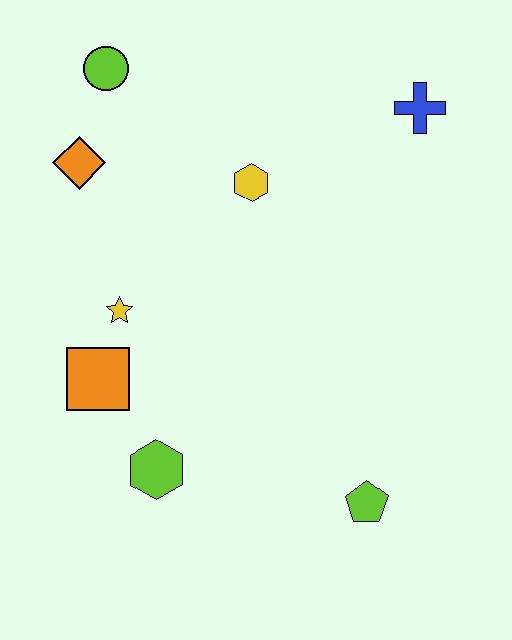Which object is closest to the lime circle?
The orange diamond is closest to the lime circle.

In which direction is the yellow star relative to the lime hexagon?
The yellow star is above the lime hexagon.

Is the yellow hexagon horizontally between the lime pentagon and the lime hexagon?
Yes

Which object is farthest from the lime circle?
The lime pentagon is farthest from the lime circle.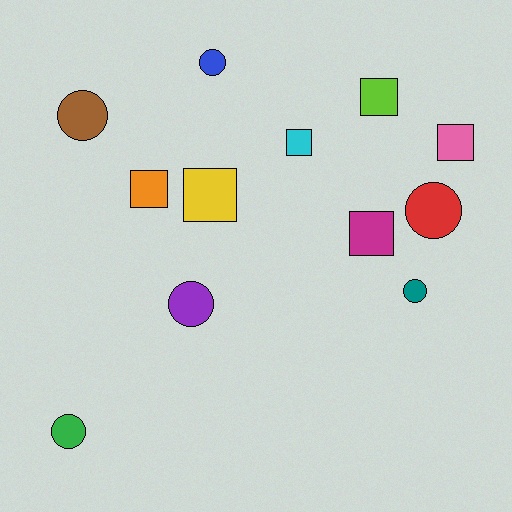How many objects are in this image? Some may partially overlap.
There are 12 objects.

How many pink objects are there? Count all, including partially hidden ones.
There is 1 pink object.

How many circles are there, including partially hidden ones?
There are 6 circles.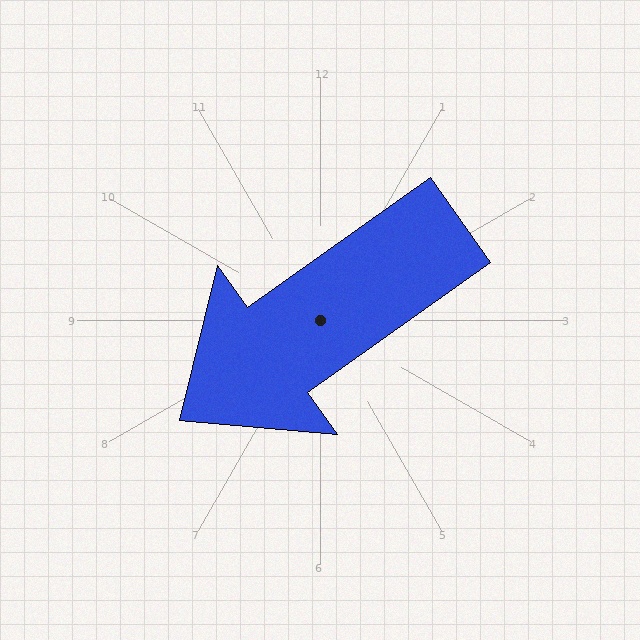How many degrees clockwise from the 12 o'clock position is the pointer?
Approximately 235 degrees.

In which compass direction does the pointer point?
Southwest.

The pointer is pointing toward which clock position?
Roughly 8 o'clock.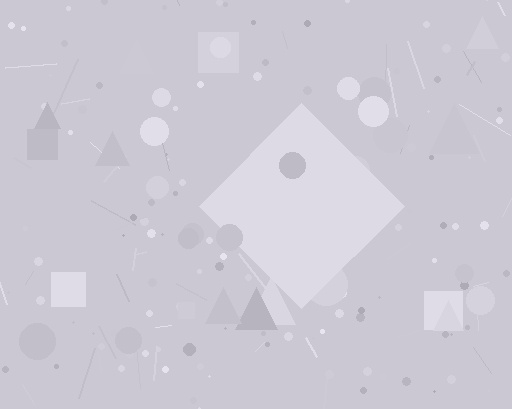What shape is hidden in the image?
A diamond is hidden in the image.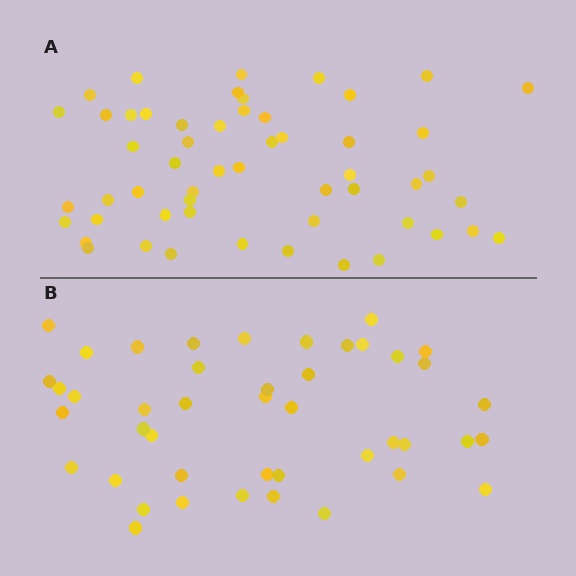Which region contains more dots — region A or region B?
Region A (the top region) has more dots.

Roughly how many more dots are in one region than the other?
Region A has roughly 10 or so more dots than region B.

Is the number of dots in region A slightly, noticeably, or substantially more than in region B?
Region A has only slightly more — the two regions are fairly close. The ratio is roughly 1.2 to 1.